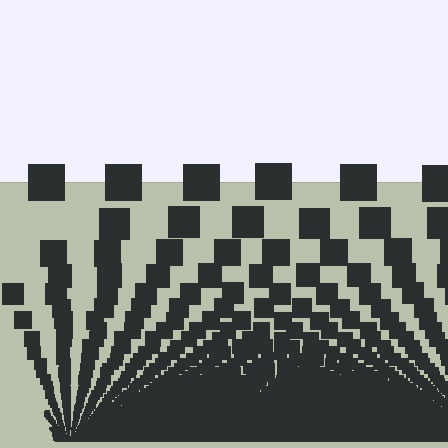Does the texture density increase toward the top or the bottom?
Density increases toward the bottom.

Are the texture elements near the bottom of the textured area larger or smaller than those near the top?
Smaller. The gradient is inverted — elements near the bottom are smaller and denser.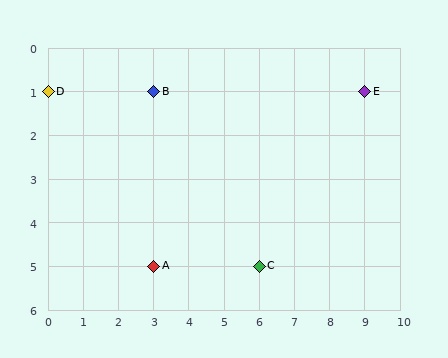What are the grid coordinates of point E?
Point E is at grid coordinates (9, 1).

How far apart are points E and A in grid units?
Points E and A are 6 columns and 4 rows apart (about 7.2 grid units diagonally).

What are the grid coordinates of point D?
Point D is at grid coordinates (0, 1).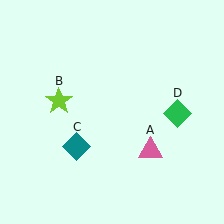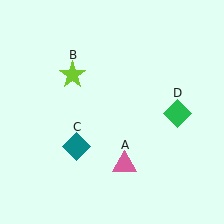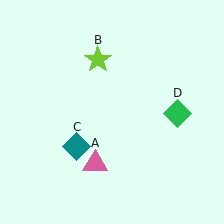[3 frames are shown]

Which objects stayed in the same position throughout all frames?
Teal diamond (object C) and green diamond (object D) remained stationary.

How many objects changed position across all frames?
2 objects changed position: pink triangle (object A), lime star (object B).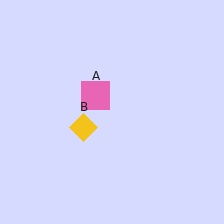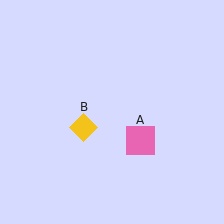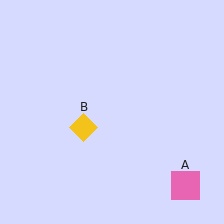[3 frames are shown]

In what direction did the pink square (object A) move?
The pink square (object A) moved down and to the right.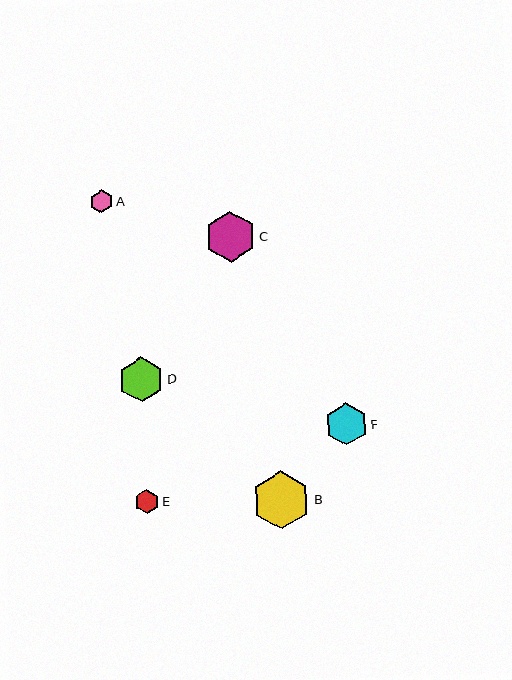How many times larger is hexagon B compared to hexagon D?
Hexagon B is approximately 1.3 times the size of hexagon D.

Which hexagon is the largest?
Hexagon B is the largest with a size of approximately 58 pixels.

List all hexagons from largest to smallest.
From largest to smallest: B, C, D, F, E, A.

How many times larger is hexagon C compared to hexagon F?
Hexagon C is approximately 1.2 times the size of hexagon F.